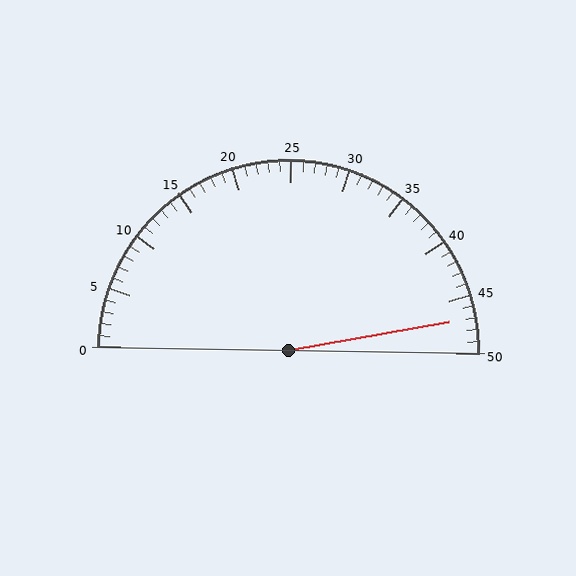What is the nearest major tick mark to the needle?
The nearest major tick mark is 45.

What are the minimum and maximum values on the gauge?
The gauge ranges from 0 to 50.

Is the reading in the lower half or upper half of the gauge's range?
The reading is in the upper half of the range (0 to 50).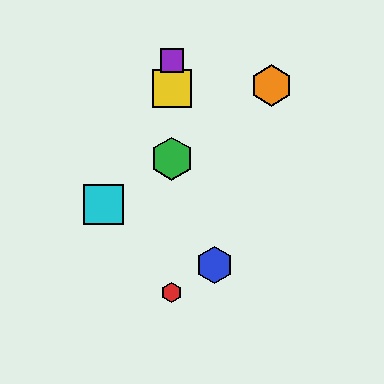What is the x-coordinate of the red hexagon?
The red hexagon is at x≈172.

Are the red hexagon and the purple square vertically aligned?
Yes, both are at x≈172.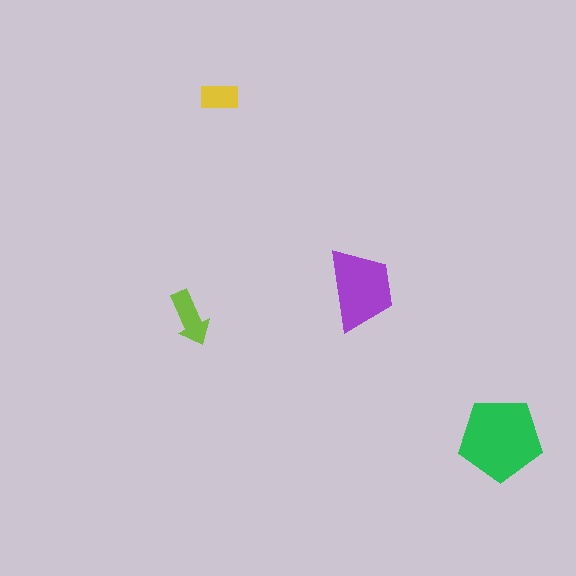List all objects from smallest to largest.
The yellow rectangle, the lime arrow, the purple trapezoid, the green pentagon.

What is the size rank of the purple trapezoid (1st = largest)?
2nd.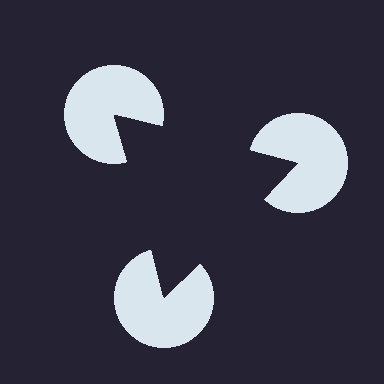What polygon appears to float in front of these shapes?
An illusory triangle — its edges are inferred from the aligned wedge cuts in the pac-man discs, not physically drawn.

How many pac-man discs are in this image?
There are 3 — one at each vertex of the illusory triangle.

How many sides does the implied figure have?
3 sides.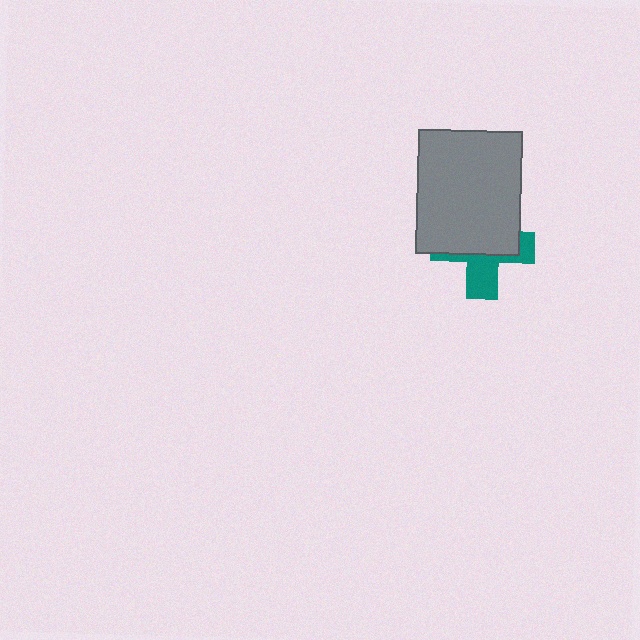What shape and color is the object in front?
The object in front is a gray rectangle.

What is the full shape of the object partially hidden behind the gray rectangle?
The partially hidden object is a teal cross.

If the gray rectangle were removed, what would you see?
You would see the complete teal cross.